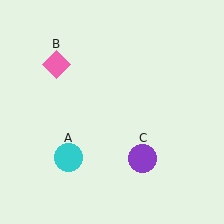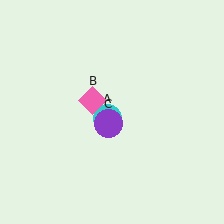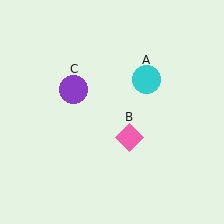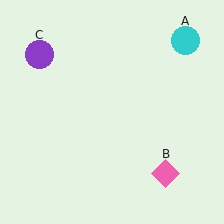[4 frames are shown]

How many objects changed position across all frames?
3 objects changed position: cyan circle (object A), pink diamond (object B), purple circle (object C).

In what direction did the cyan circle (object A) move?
The cyan circle (object A) moved up and to the right.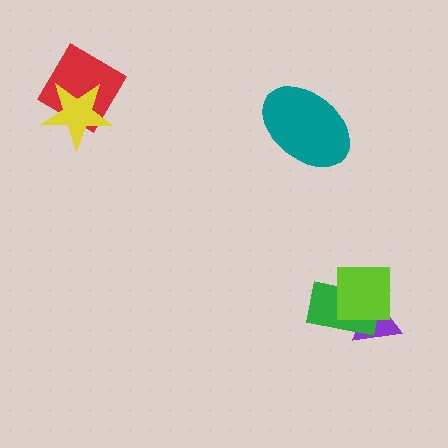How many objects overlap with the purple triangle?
2 objects overlap with the purple triangle.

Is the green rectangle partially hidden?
Yes, it is partially covered by another shape.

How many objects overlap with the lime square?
2 objects overlap with the lime square.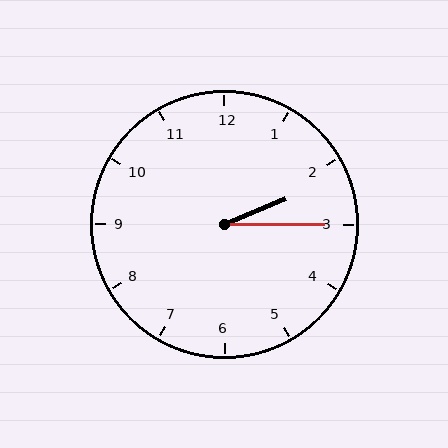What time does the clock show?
2:15.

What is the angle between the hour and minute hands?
Approximately 22 degrees.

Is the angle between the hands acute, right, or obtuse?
It is acute.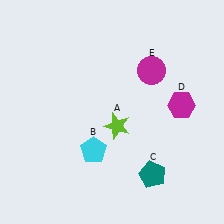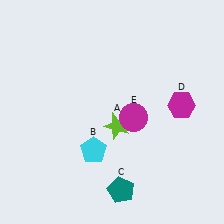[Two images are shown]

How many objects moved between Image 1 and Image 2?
2 objects moved between the two images.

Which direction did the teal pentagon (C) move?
The teal pentagon (C) moved left.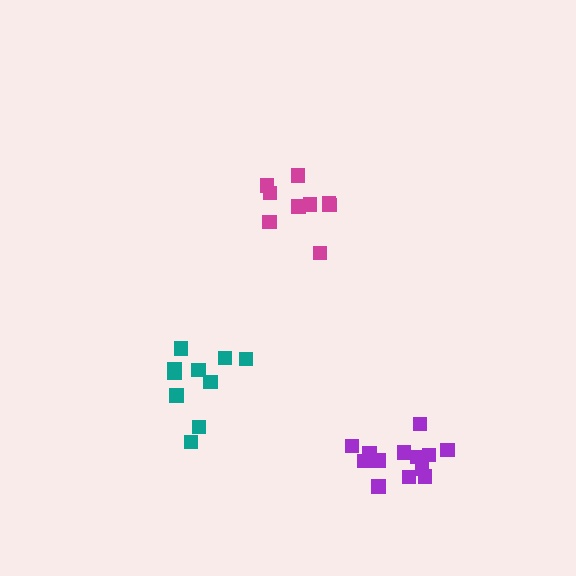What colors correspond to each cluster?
The clusters are colored: purple, teal, magenta.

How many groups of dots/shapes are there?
There are 3 groups.